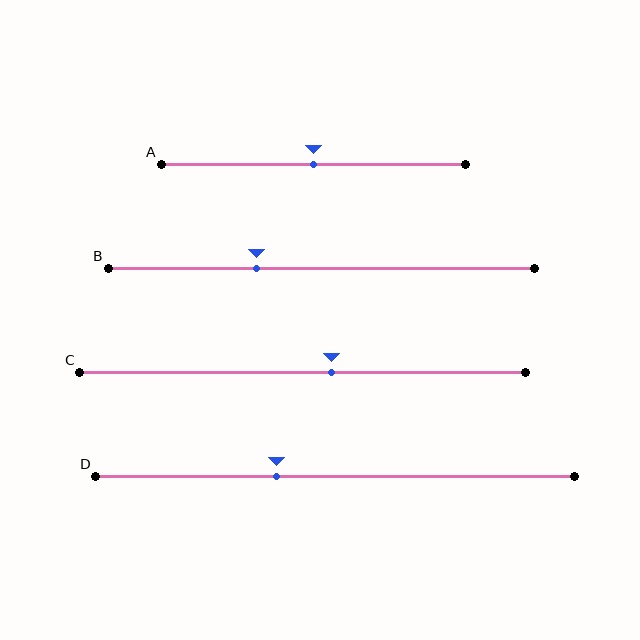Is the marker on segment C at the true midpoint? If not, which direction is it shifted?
No, the marker on segment C is shifted to the right by about 6% of the segment length.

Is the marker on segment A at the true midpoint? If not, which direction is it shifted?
Yes, the marker on segment A is at the true midpoint.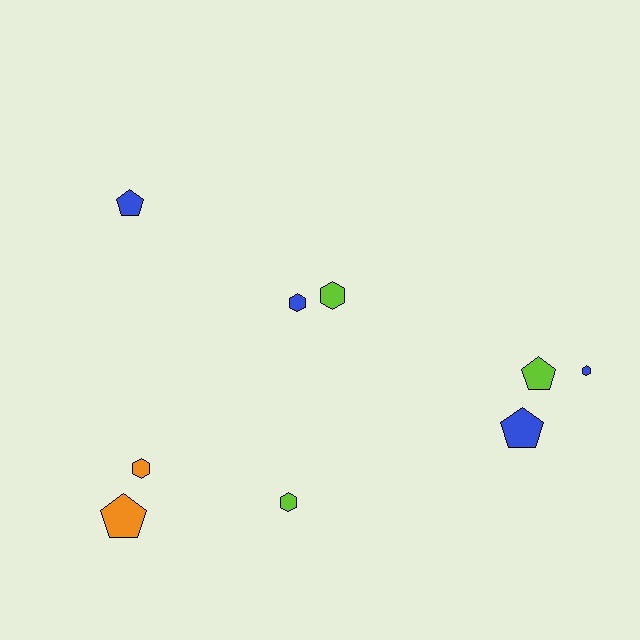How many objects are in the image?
There are 9 objects.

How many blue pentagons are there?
There are 2 blue pentagons.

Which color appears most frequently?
Blue, with 4 objects.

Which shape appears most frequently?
Hexagon, with 5 objects.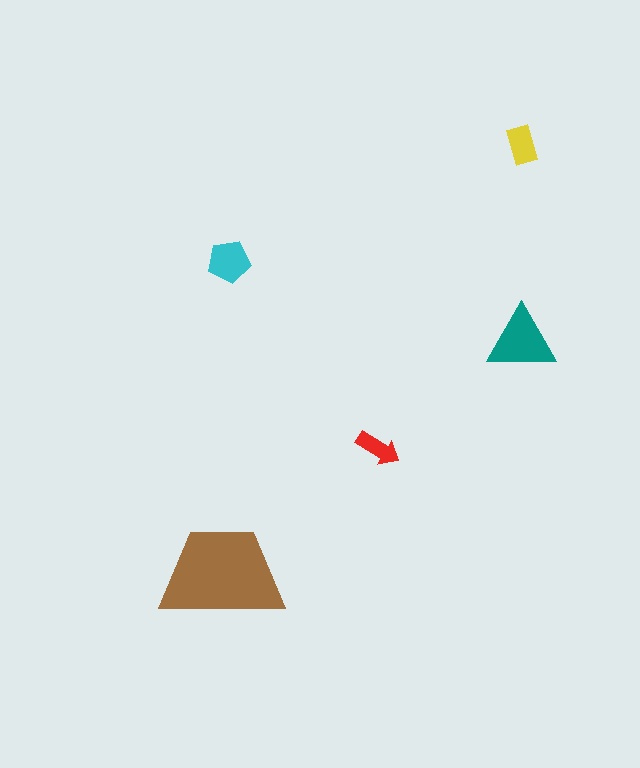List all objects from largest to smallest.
The brown trapezoid, the teal triangle, the cyan pentagon, the yellow rectangle, the red arrow.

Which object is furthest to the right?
The yellow rectangle is rightmost.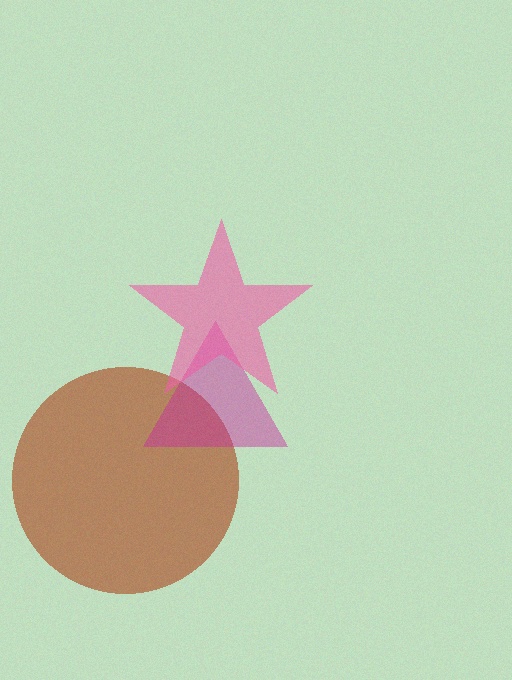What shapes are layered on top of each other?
The layered shapes are: a brown circle, a magenta triangle, a pink star.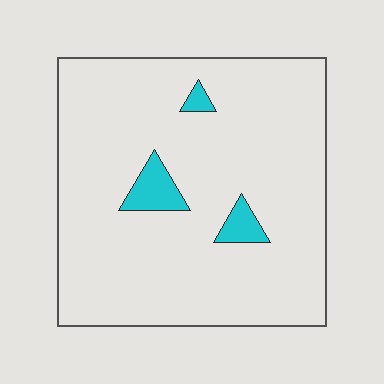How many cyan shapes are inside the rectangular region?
3.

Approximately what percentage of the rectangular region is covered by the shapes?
Approximately 5%.